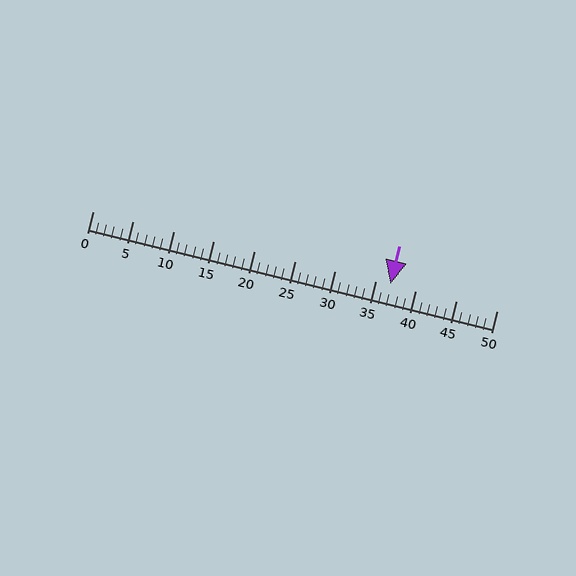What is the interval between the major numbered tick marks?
The major tick marks are spaced 5 units apart.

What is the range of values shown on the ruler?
The ruler shows values from 0 to 50.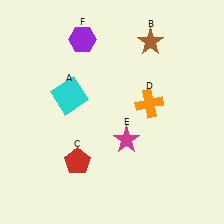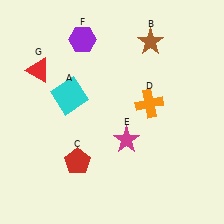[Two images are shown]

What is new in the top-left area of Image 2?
A red triangle (G) was added in the top-left area of Image 2.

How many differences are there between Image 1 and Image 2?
There is 1 difference between the two images.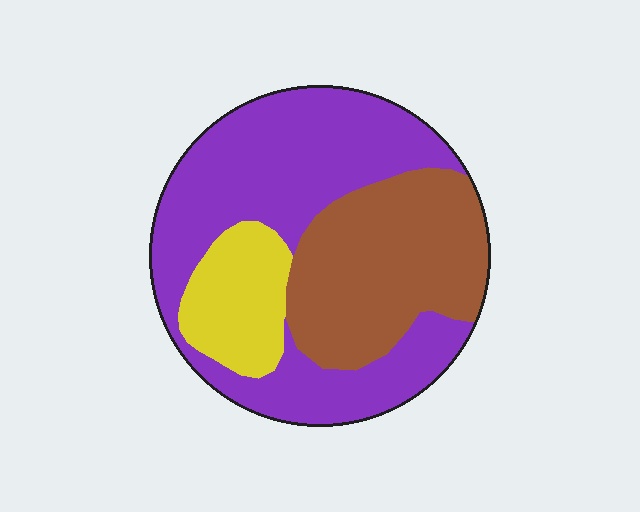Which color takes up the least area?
Yellow, at roughly 15%.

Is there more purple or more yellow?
Purple.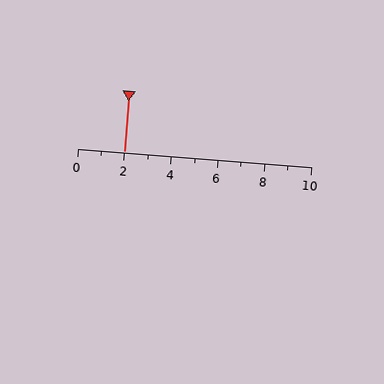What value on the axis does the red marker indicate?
The marker indicates approximately 2.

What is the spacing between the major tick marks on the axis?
The major ticks are spaced 2 apart.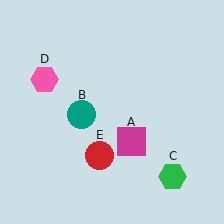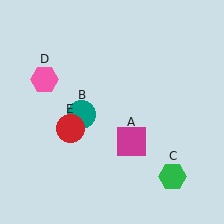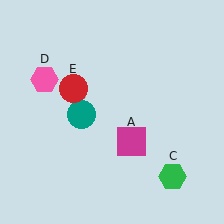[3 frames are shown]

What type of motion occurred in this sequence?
The red circle (object E) rotated clockwise around the center of the scene.